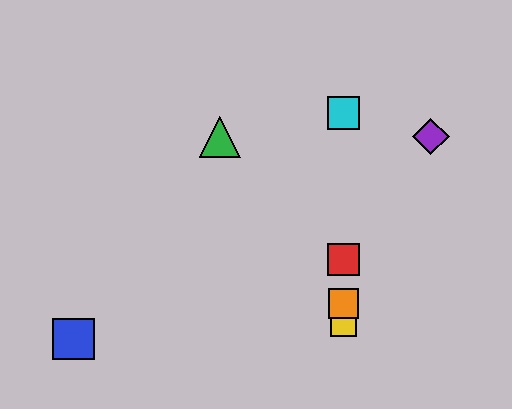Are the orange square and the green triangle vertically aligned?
No, the orange square is at x≈343 and the green triangle is at x≈220.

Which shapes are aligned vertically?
The red square, the yellow square, the orange square, the cyan square are aligned vertically.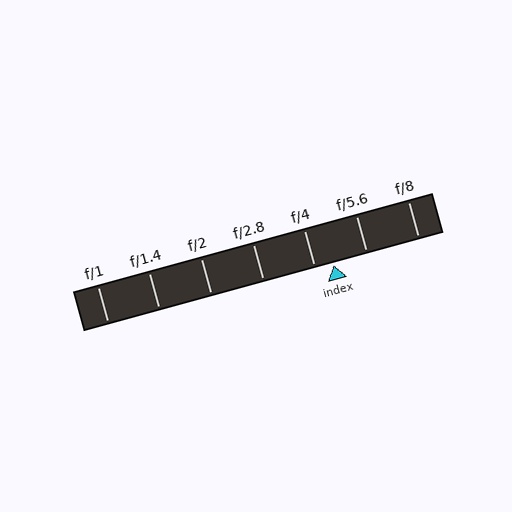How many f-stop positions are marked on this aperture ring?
There are 7 f-stop positions marked.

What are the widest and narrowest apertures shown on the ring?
The widest aperture shown is f/1 and the narrowest is f/8.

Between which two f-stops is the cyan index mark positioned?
The index mark is between f/4 and f/5.6.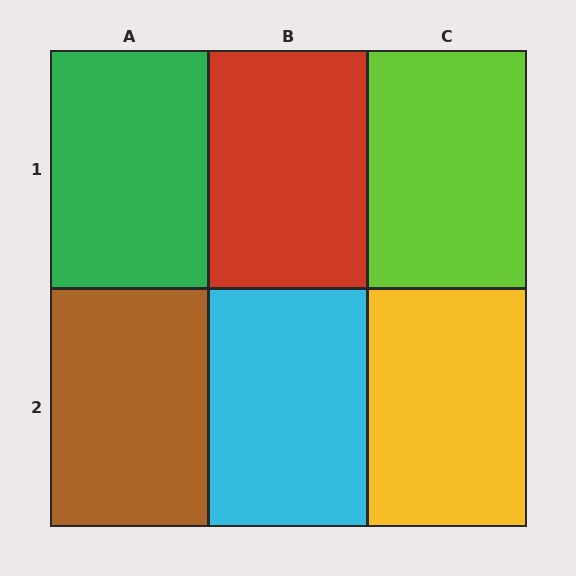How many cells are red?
1 cell is red.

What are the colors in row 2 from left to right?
Brown, cyan, yellow.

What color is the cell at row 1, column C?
Lime.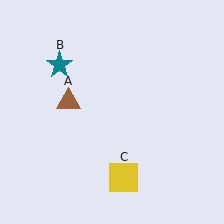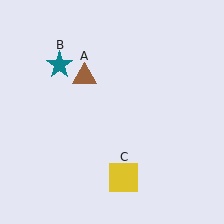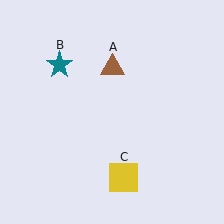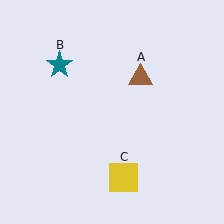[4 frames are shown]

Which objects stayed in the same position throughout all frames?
Teal star (object B) and yellow square (object C) remained stationary.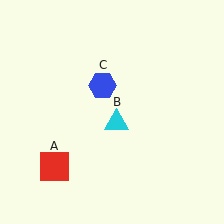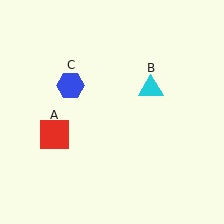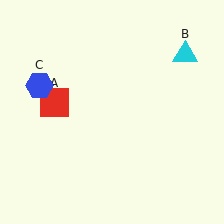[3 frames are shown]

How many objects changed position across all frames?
3 objects changed position: red square (object A), cyan triangle (object B), blue hexagon (object C).